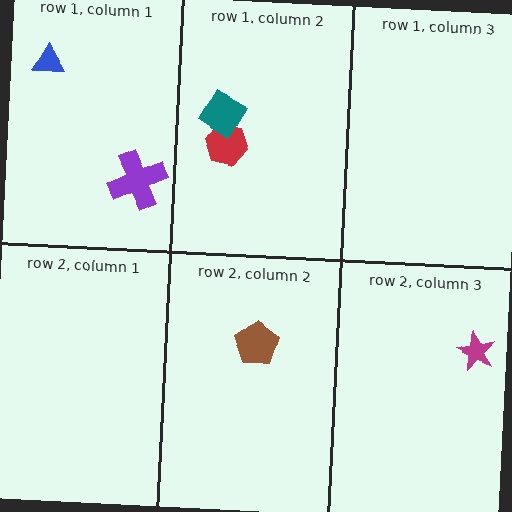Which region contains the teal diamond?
The row 1, column 2 region.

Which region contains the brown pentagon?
The row 2, column 2 region.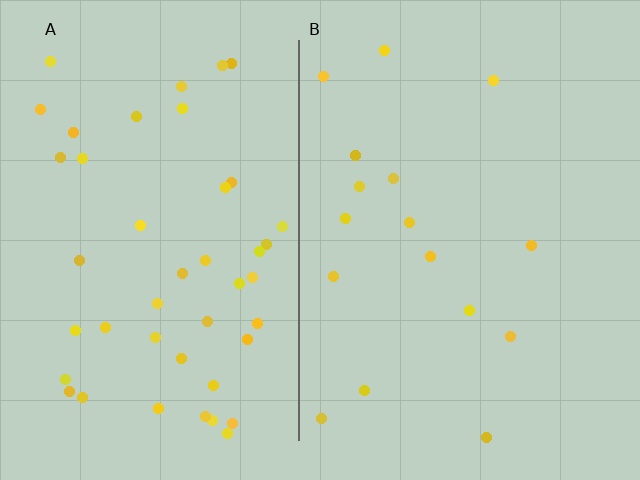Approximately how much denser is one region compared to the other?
Approximately 2.8× — region A over region B.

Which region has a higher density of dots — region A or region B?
A (the left).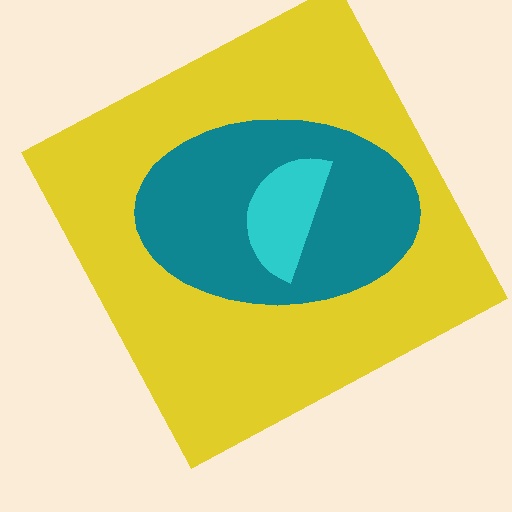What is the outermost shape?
The yellow square.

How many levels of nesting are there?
3.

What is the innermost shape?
The cyan semicircle.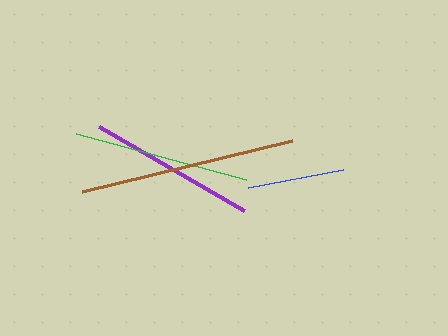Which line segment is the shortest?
The blue line is the shortest at approximately 96 pixels.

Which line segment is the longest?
The brown line is the longest at approximately 216 pixels.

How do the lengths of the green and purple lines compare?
The green and purple lines are approximately the same length.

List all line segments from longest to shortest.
From longest to shortest: brown, green, purple, blue.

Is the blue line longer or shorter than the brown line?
The brown line is longer than the blue line.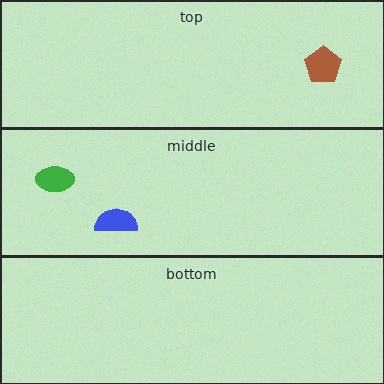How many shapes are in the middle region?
2.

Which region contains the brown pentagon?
The top region.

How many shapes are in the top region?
1.